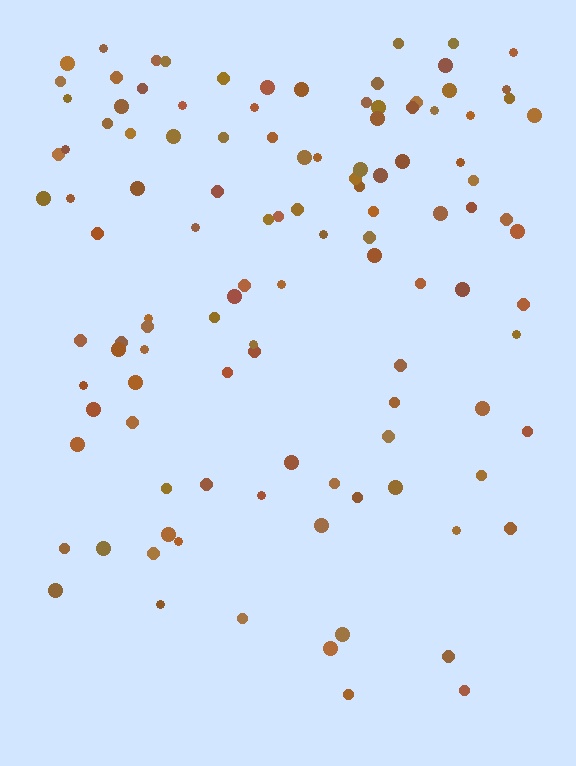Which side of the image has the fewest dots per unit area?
The bottom.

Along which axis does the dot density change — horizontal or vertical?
Vertical.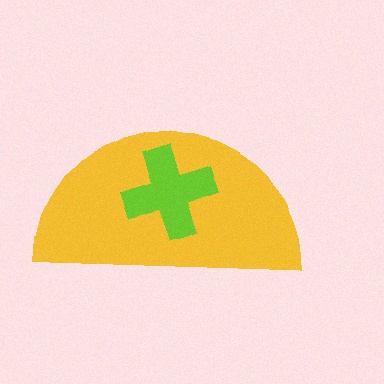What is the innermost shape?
The lime cross.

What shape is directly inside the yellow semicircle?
The lime cross.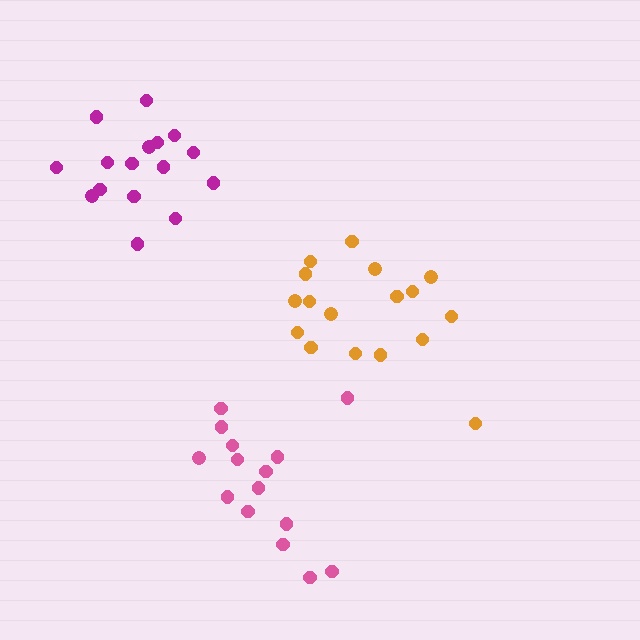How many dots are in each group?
Group 1: 17 dots, Group 2: 15 dots, Group 3: 16 dots (48 total).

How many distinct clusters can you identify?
There are 3 distinct clusters.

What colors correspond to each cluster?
The clusters are colored: orange, pink, magenta.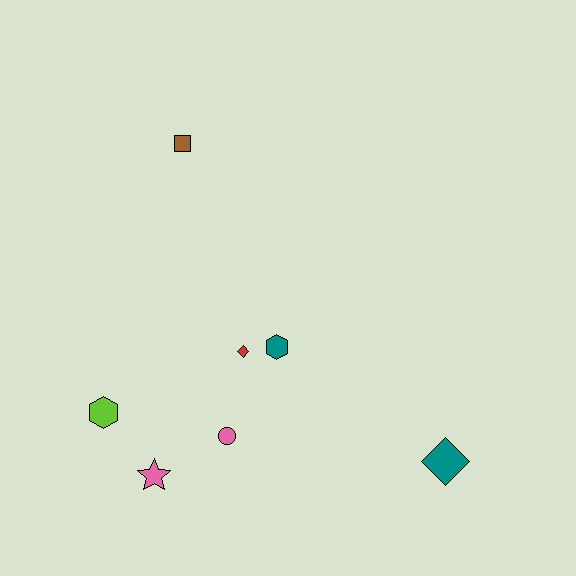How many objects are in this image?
There are 7 objects.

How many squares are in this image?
There is 1 square.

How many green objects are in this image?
There are no green objects.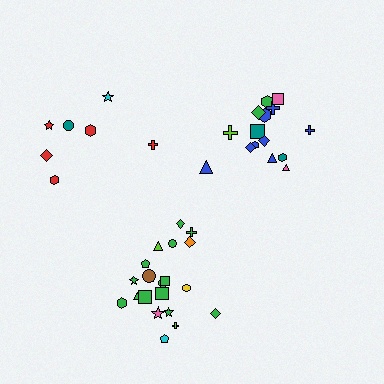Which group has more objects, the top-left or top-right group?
The top-right group.